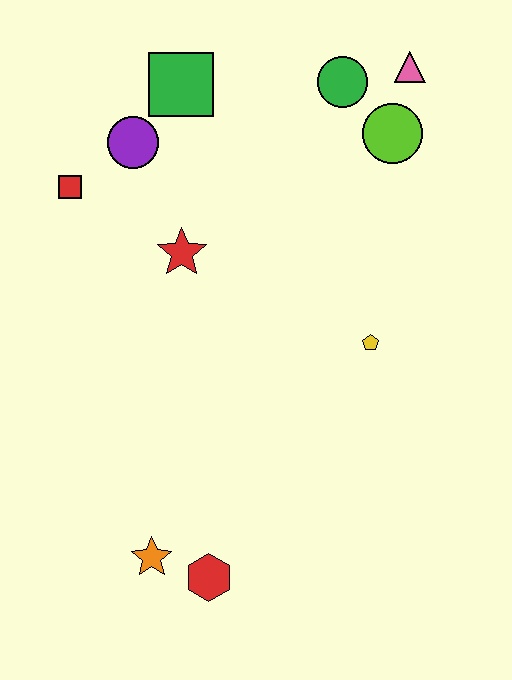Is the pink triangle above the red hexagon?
Yes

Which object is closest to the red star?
The purple circle is closest to the red star.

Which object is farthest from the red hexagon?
The pink triangle is farthest from the red hexagon.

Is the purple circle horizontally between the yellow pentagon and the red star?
No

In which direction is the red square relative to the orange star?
The red square is above the orange star.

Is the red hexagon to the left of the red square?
No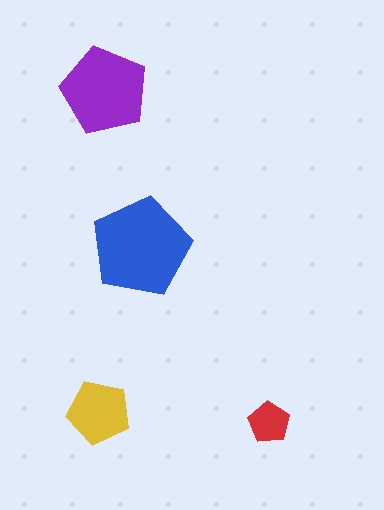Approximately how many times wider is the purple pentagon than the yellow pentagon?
About 1.5 times wider.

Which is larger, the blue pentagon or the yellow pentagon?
The blue one.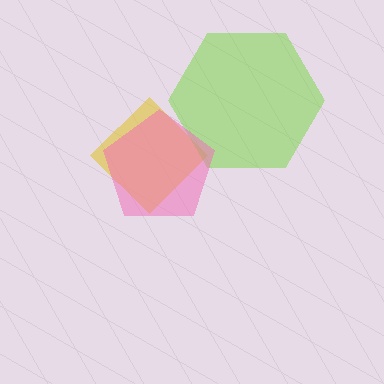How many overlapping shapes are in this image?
There are 3 overlapping shapes in the image.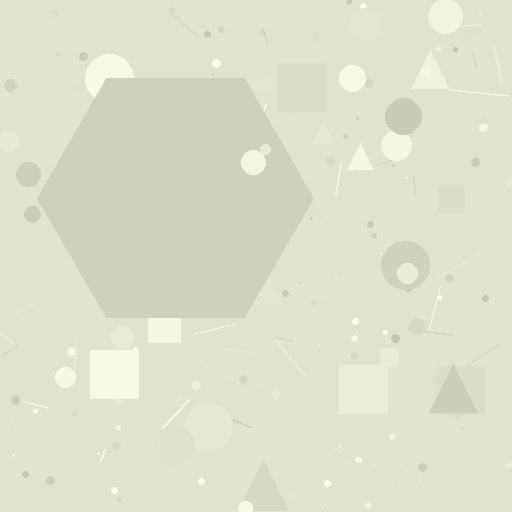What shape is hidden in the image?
A hexagon is hidden in the image.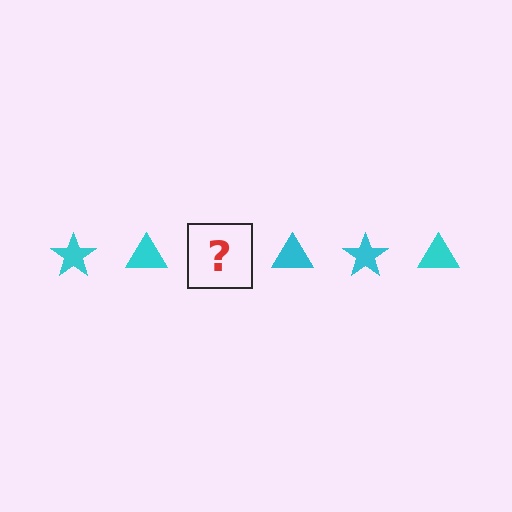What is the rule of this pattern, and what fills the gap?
The rule is that the pattern cycles through star, triangle shapes in cyan. The gap should be filled with a cyan star.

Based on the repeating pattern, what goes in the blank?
The blank should be a cyan star.